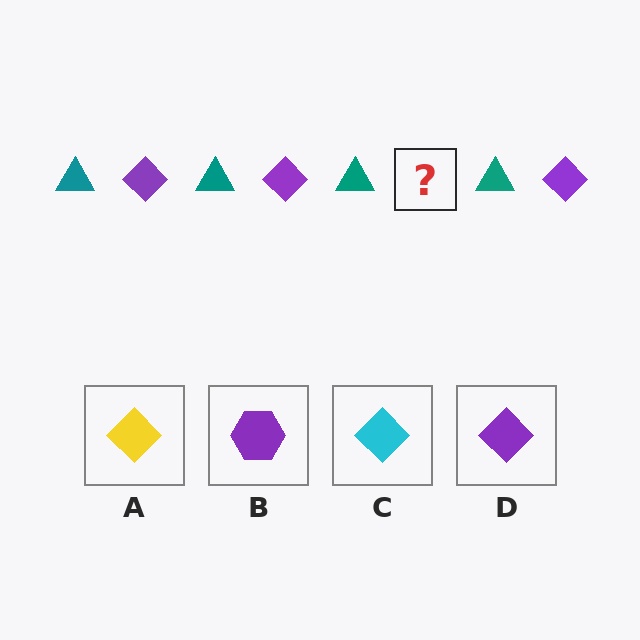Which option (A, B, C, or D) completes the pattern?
D.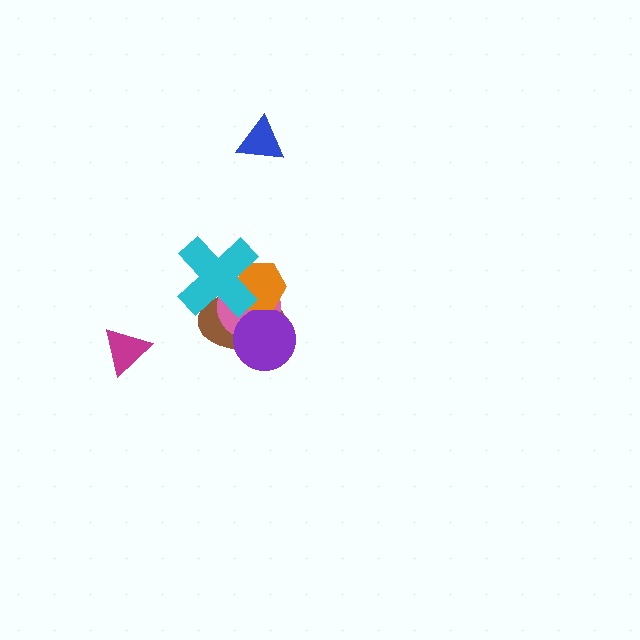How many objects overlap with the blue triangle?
0 objects overlap with the blue triangle.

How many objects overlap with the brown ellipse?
4 objects overlap with the brown ellipse.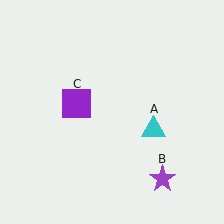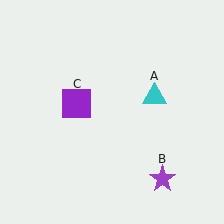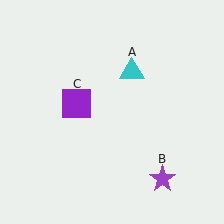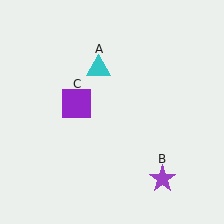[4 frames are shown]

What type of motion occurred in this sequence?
The cyan triangle (object A) rotated counterclockwise around the center of the scene.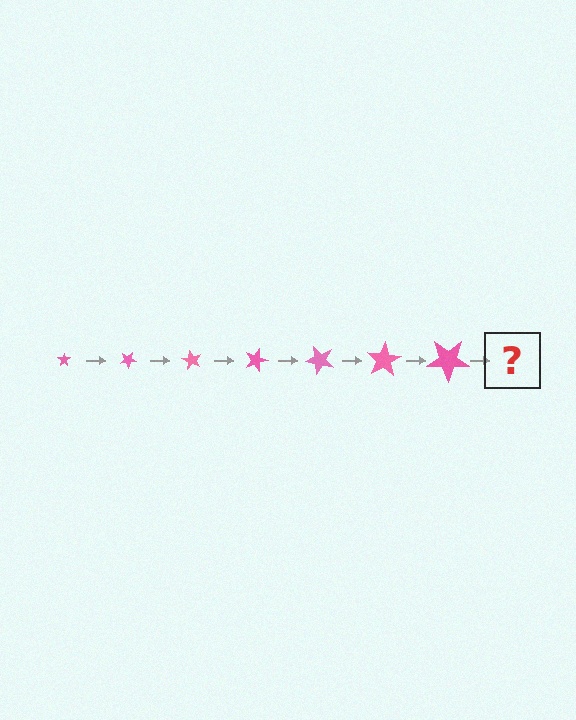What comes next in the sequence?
The next element should be a star, larger than the previous one and rotated 210 degrees from the start.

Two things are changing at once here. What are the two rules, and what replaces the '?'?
The two rules are that the star grows larger each step and it rotates 30 degrees each step. The '?' should be a star, larger than the previous one and rotated 210 degrees from the start.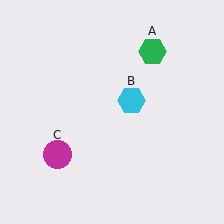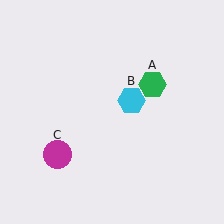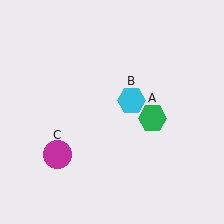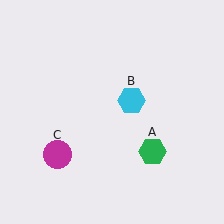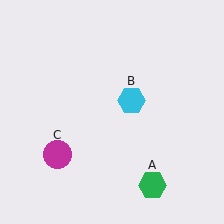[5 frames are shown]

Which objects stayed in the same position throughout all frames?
Cyan hexagon (object B) and magenta circle (object C) remained stationary.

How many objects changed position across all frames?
1 object changed position: green hexagon (object A).